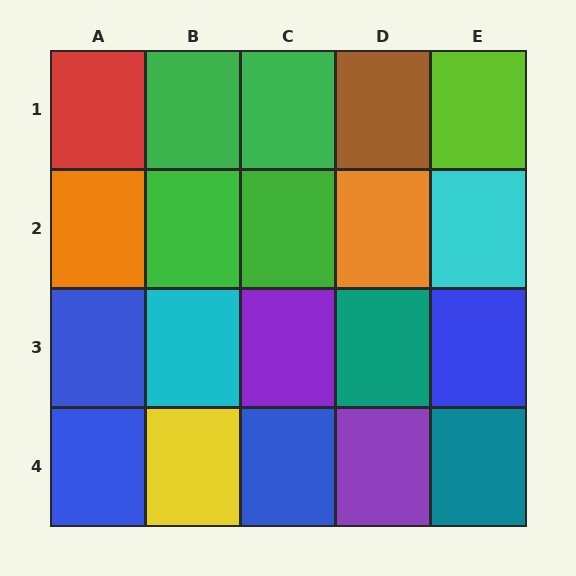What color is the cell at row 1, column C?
Green.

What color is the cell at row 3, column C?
Purple.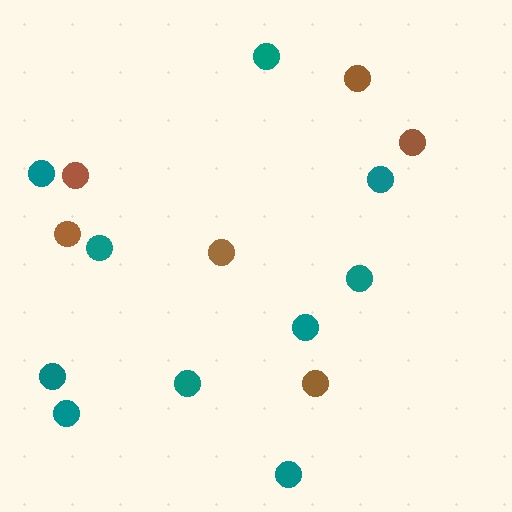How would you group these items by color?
There are 2 groups: one group of brown circles (6) and one group of teal circles (10).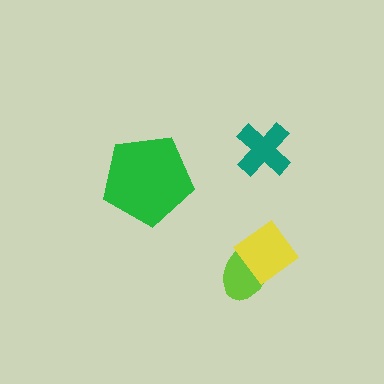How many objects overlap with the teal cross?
0 objects overlap with the teal cross.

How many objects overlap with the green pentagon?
0 objects overlap with the green pentagon.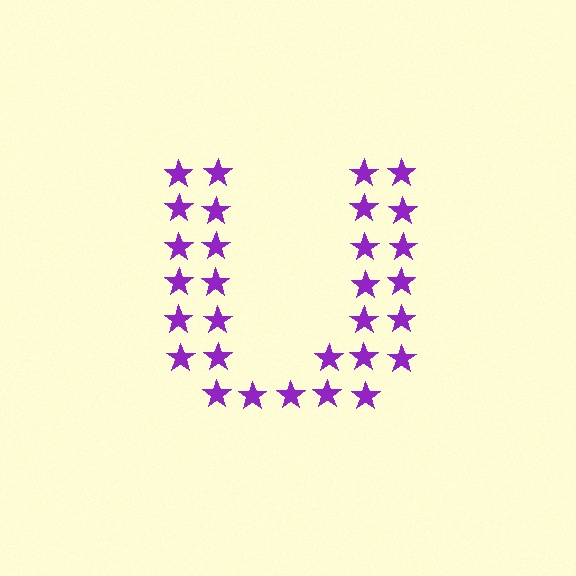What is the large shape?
The large shape is the letter U.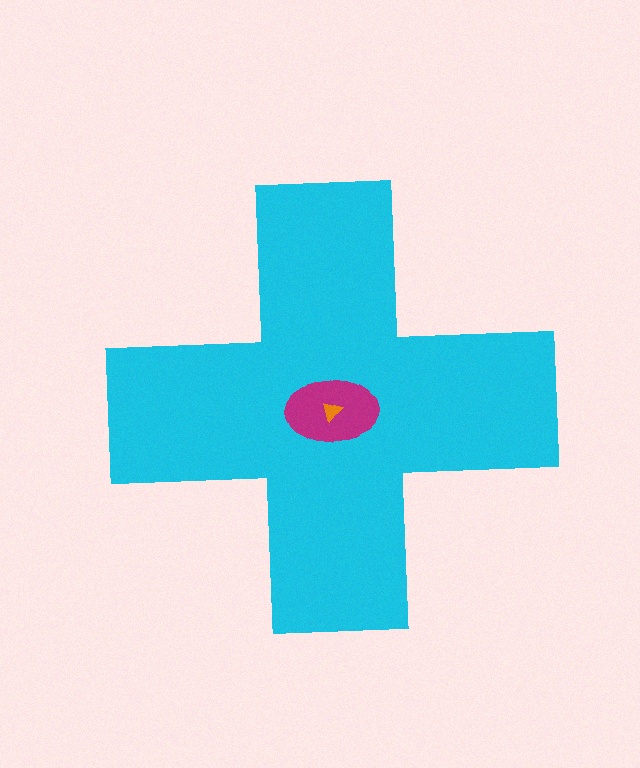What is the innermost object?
The orange triangle.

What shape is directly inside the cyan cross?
The magenta ellipse.